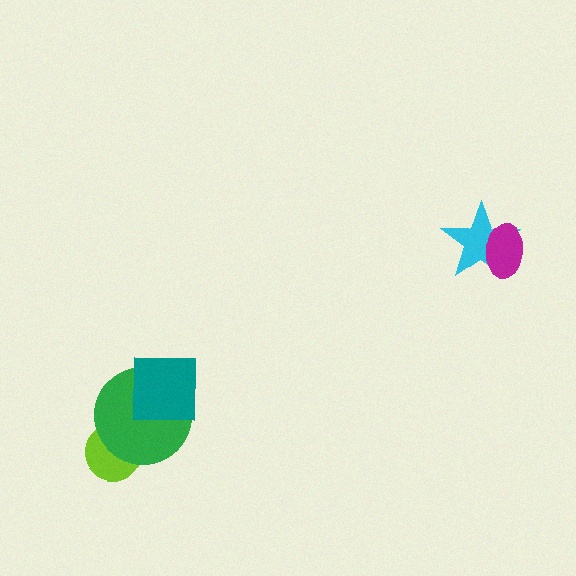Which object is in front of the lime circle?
The green circle is in front of the lime circle.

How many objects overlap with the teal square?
1 object overlaps with the teal square.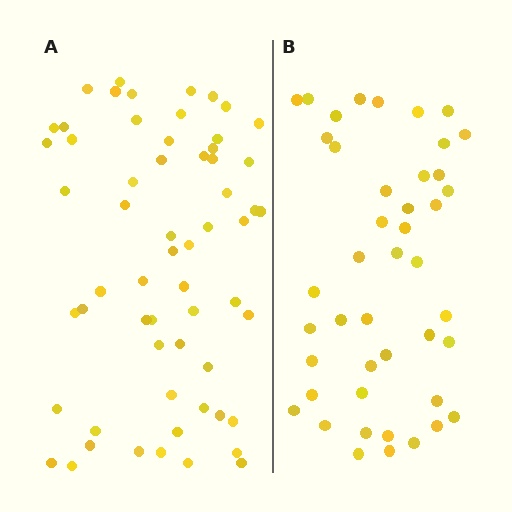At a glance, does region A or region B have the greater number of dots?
Region A (the left region) has more dots.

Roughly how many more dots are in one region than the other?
Region A has approximately 15 more dots than region B.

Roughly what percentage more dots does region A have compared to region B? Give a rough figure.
About 35% more.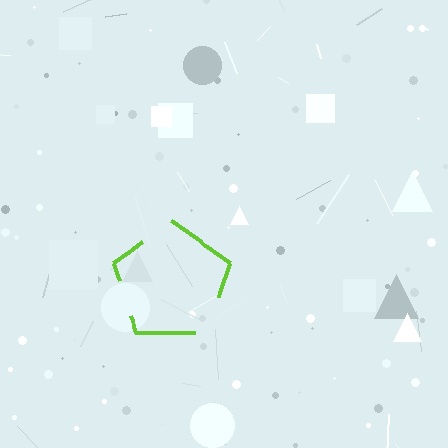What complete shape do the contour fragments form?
The contour fragments form a pentagon.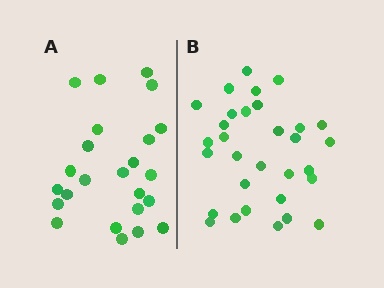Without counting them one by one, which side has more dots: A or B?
Region B (the right region) has more dots.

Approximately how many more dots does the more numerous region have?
Region B has roughly 8 or so more dots than region A.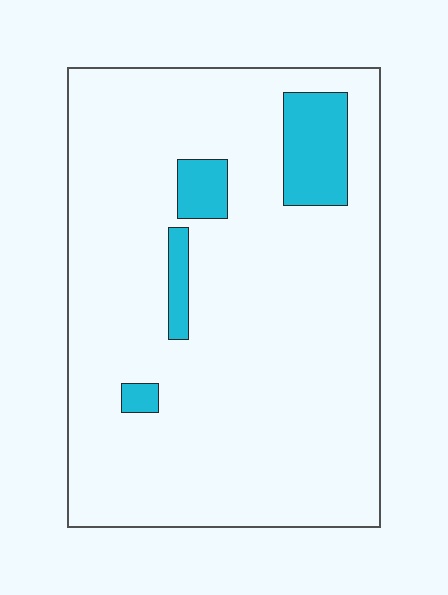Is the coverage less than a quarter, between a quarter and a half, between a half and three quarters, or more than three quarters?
Less than a quarter.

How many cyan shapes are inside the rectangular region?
4.